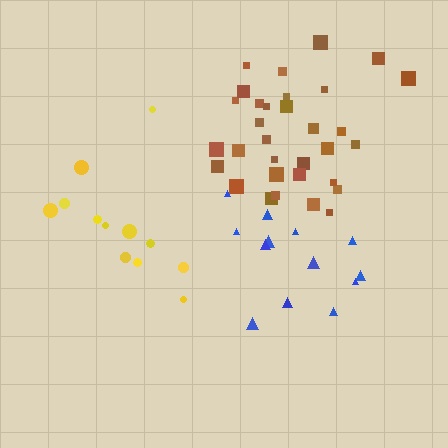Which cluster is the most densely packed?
Brown.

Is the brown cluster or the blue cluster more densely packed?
Brown.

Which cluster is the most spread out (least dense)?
Yellow.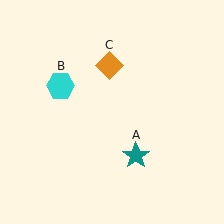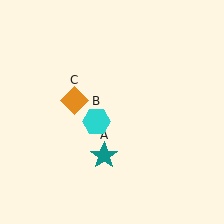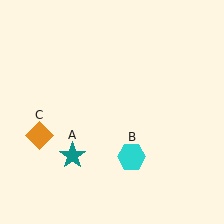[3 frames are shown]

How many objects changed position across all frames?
3 objects changed position: teal star (object A), cyan hexagon (object B), orange diamond (object C).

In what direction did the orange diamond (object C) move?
The orange diamond (object C) moved down and to the left.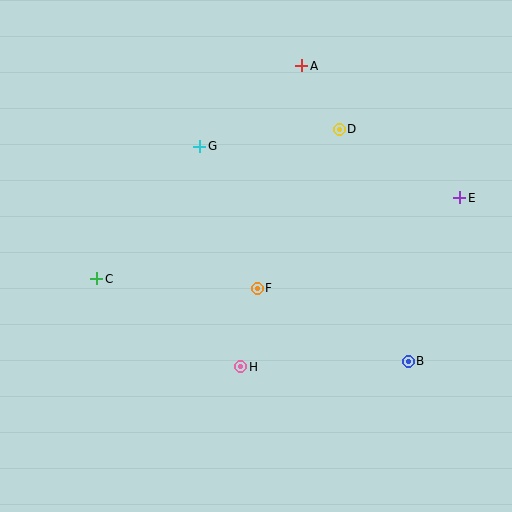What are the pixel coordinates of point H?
Point H is at (241, 367).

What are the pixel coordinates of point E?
Point E is at (460, 198).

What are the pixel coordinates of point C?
Point C is at (97, 279).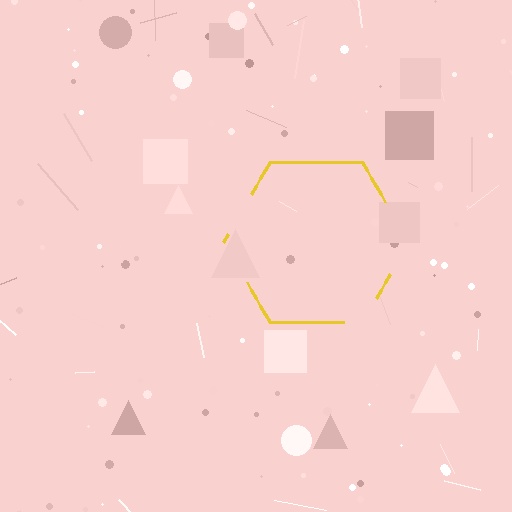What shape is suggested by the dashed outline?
The dashed outline suggests a hexagon.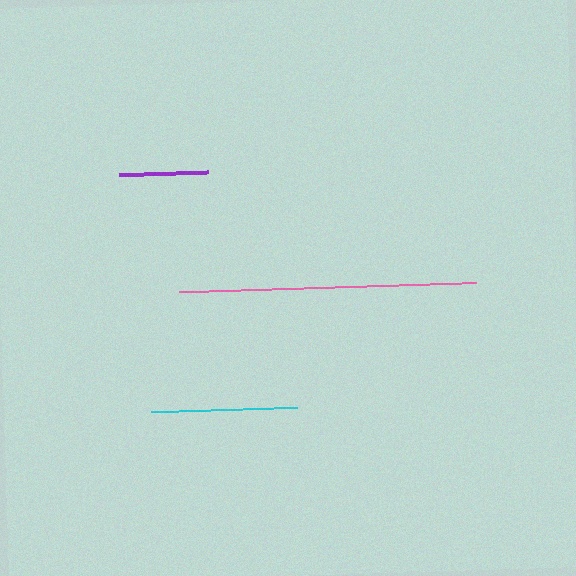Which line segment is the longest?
The pink line is the longest at approximately 297 pixels.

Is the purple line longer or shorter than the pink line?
The pink line is longer than the purple line.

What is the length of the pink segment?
The pink segment is approximately 297 pixels long.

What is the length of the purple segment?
The purple segment is approximately 89 pixels long.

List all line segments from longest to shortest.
From longest to shortest: pink, cyan, purple.